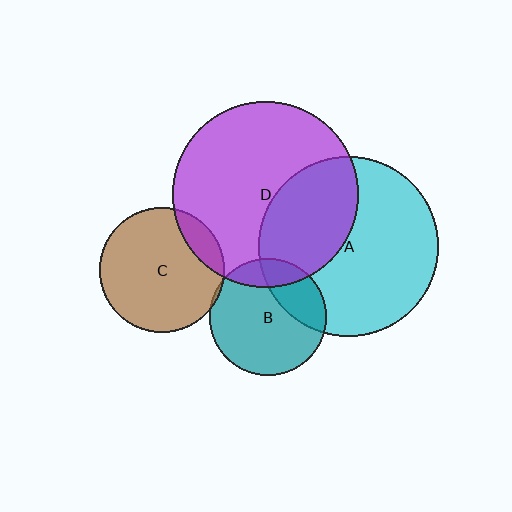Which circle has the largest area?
Circle D (purple).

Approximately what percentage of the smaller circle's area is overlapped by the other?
Approximately 25%.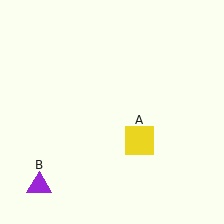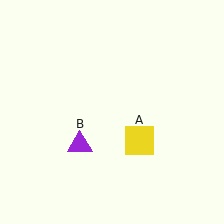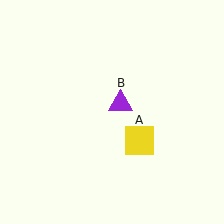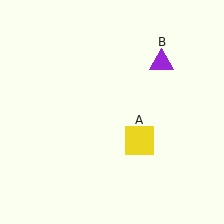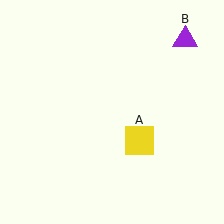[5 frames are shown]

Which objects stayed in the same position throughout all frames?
Yellow square (object A) remained stationary.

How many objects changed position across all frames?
1 object changed position: purple triangle (object B).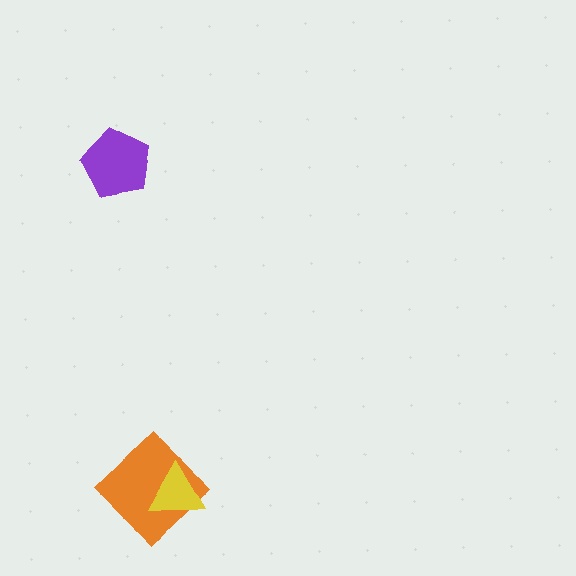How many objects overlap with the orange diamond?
1 object overlaps with the orange diamond.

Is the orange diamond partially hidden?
Yes, it is partially covered by another shape.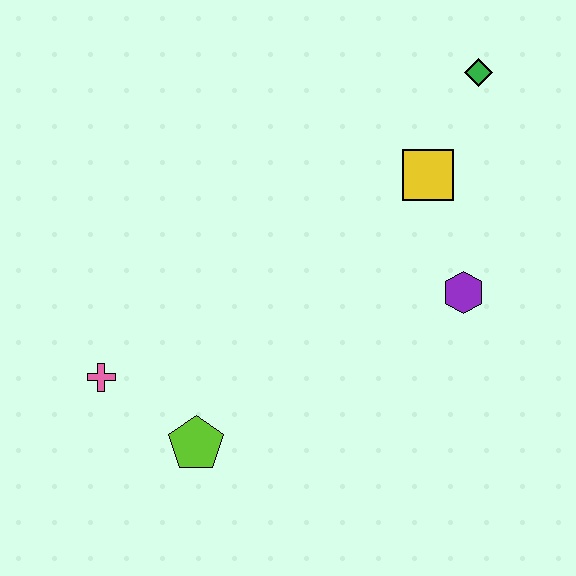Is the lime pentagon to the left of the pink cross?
No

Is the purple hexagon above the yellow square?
No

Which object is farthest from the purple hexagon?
The pink cross is farthest from the purple hexagon.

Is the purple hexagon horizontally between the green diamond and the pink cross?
Yes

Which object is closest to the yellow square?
The green diamond is closest to the yellow square.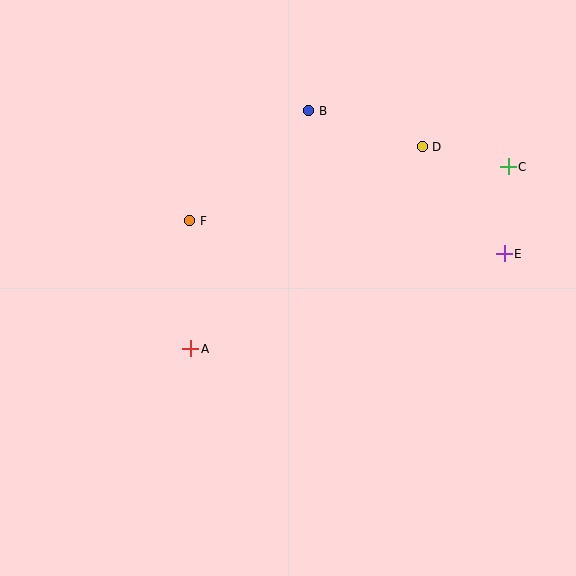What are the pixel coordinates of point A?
Point A is at (191, 349).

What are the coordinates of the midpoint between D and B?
The midpoint between D and B is at (365, 129).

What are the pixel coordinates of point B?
Point B is at (309, 111).